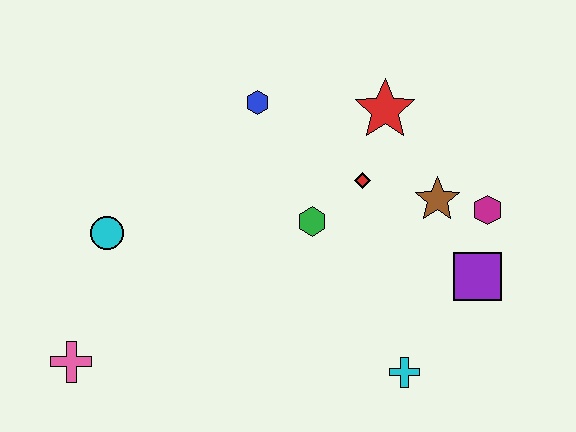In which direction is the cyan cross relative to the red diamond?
The cyan cross is below the red diamond.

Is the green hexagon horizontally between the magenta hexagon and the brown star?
No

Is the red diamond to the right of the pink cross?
Yes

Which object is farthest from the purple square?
The pink cross is farthest from the purple square.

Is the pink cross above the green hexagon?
No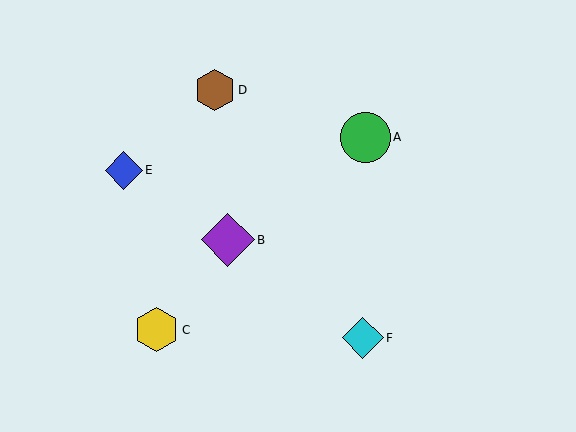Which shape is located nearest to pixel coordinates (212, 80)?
The brown hexagon (labeled D) at (215, 90) is nearest to that location.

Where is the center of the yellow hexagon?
The center of the yellow hexagon is at (157, 330).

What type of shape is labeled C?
Shape C is a yellow hexagon.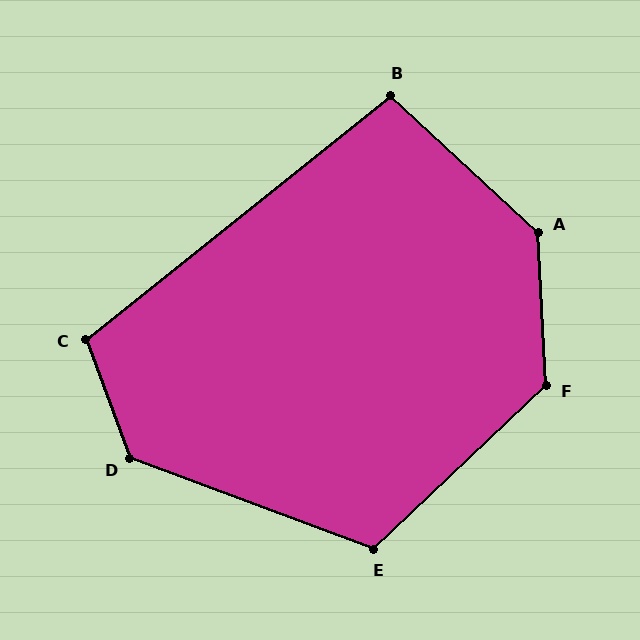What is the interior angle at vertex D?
Approximately 131 degrees (obtuse).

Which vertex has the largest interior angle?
A, at approximately 136 degrees.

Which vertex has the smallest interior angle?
B, at approximately 98 degrees.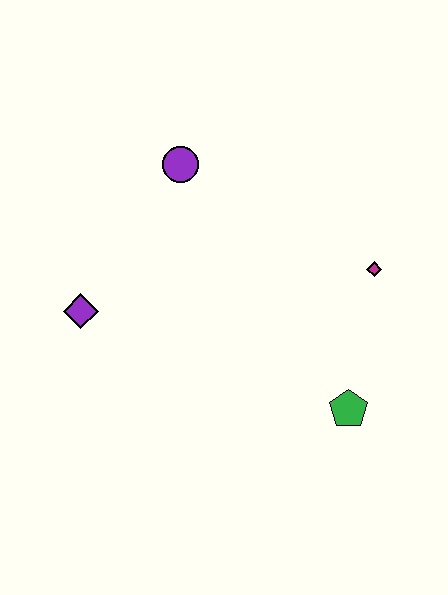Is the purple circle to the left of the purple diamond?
No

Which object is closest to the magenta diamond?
The green pentagon is closest to the magenta diamond.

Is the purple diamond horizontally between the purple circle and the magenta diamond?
No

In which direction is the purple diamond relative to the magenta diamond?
The purple diamond is to the left of the magenta diamond.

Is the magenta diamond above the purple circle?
No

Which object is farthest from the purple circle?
The green pentagon is farthest from the purple circle.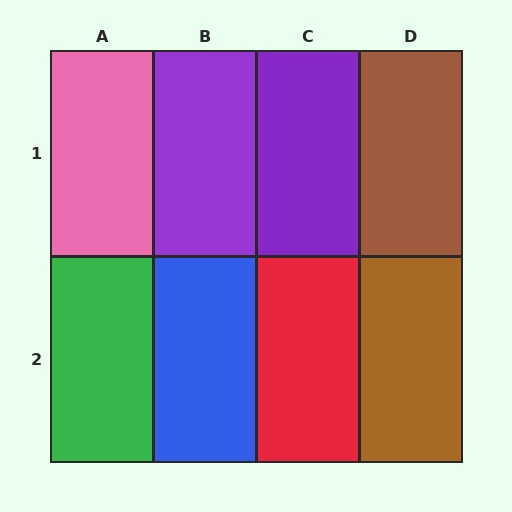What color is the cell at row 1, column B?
Purple.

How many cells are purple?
2 cells are purple.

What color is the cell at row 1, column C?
Purple.